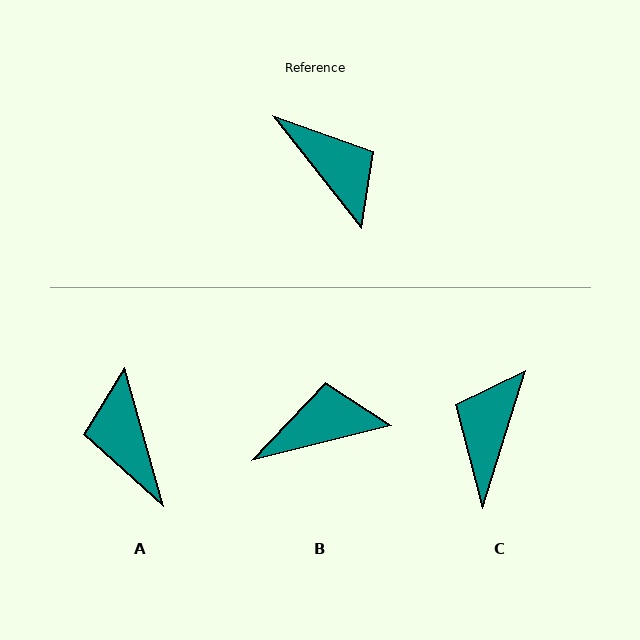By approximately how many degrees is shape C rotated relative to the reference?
Approximately 125 degrees counter-clockwise.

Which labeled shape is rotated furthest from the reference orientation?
A, about 157 degrees away.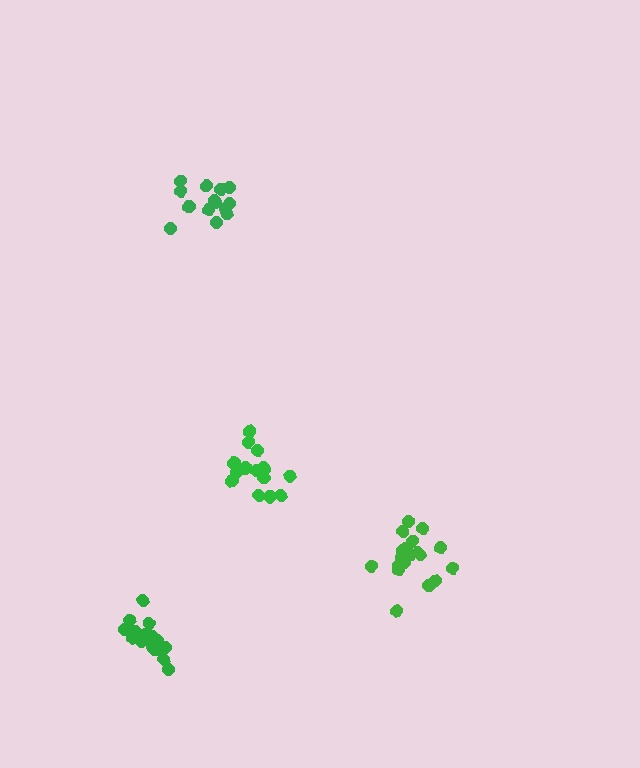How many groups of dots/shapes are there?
There are 4 groups.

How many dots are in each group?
Group 1: 19 dots, Group 2: 14 dots, Group 3: 16 dots, Group 4: 19 dots (68 total).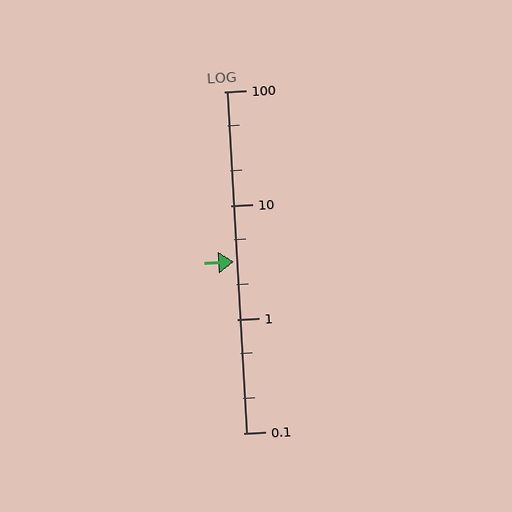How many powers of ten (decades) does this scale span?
The scale spans 3 decades, from 0.1 to 100.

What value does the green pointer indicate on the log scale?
The pointer indicates approximately 3.2.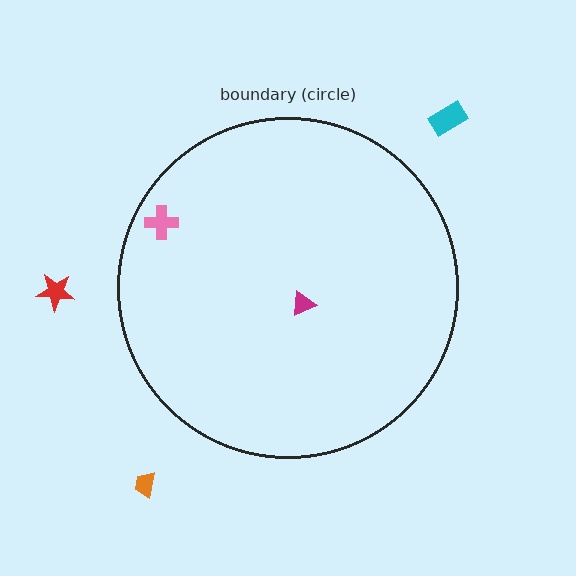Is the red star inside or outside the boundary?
Outside.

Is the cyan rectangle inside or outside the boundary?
Outside.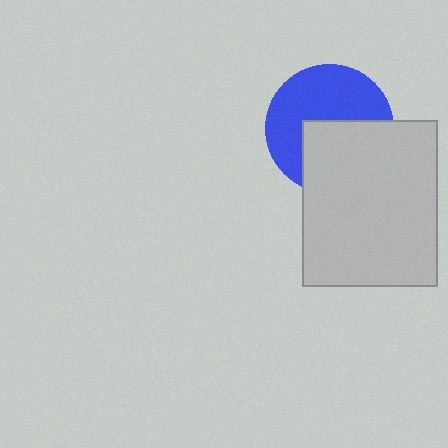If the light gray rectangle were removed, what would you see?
You would see the complete blue circle.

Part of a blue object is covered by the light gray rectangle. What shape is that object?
It is a circle.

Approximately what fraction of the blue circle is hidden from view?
Roughly 45% of the blue circle is hidden behind the light gray rectangle.